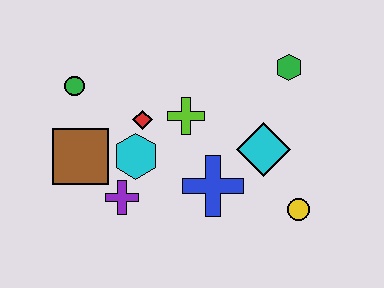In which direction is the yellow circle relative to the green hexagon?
The yellow circle is below the green hexagon.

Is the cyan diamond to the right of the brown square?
Yes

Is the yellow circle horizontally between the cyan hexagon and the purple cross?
No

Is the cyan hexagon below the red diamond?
Yes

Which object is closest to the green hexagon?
The cyan diamond is closest to the green hexagon.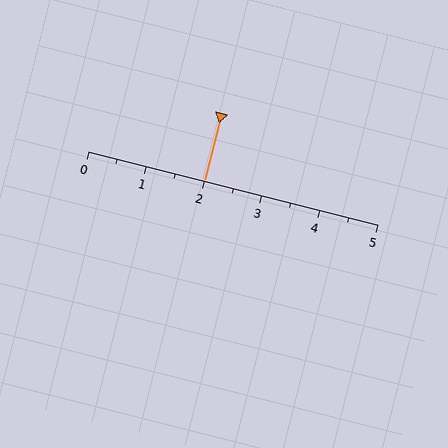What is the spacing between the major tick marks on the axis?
The major ticks are spaced 1 apart.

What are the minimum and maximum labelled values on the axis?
The axis runs from 0 to 5.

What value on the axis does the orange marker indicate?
The marker indicates approximately 2.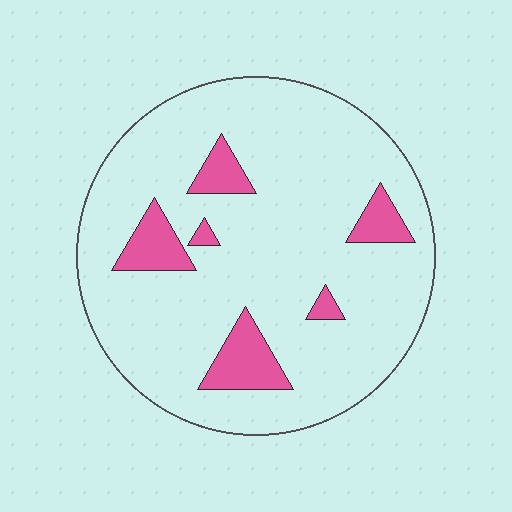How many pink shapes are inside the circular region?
6.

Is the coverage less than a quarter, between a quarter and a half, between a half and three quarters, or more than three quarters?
Less than a quarter.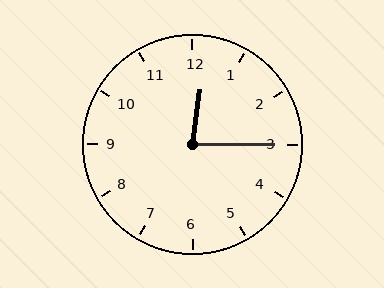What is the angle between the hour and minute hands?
Approximately 82 degrees.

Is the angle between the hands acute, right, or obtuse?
It is acute.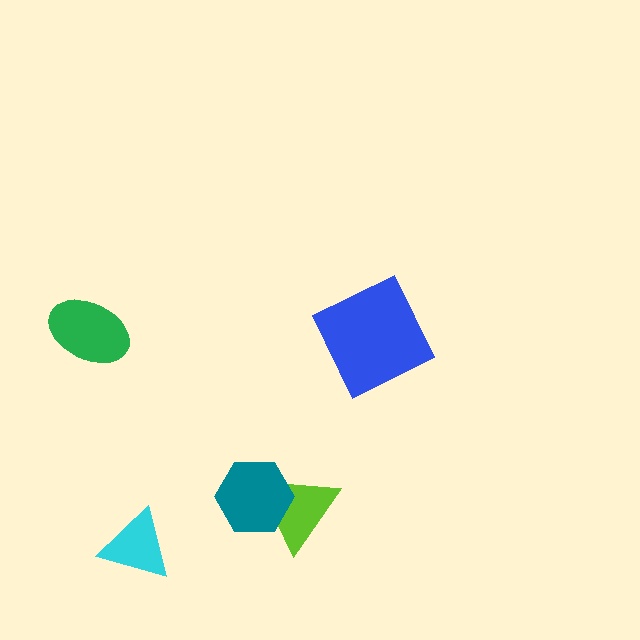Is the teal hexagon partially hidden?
No, no other shape covers it.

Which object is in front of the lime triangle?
The teal hexagon is in front of the lime triangle.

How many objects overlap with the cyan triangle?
0 objects overlap with the cyan triangle.